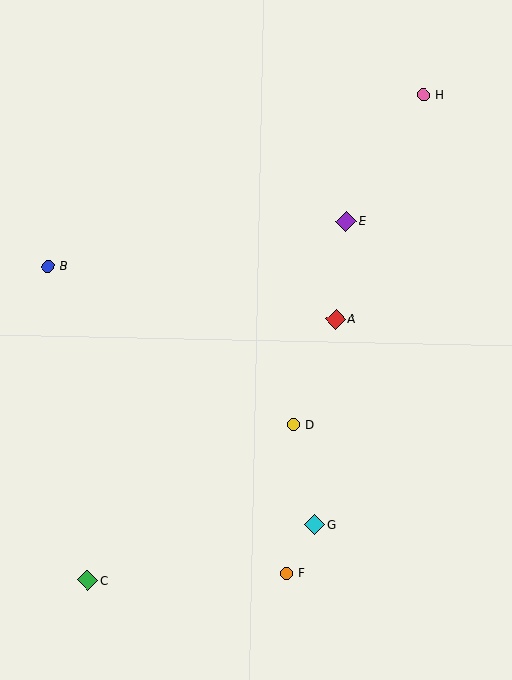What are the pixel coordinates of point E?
Point E is at (346, 221).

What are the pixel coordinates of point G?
Point G is at (315, 524).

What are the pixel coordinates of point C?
Point C is at (88, 580).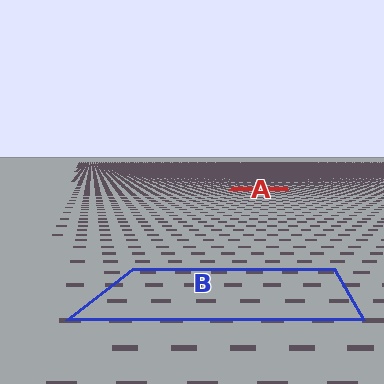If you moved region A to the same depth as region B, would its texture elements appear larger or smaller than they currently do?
They would appear larger. At a closer depth, the same texture elements are projected at a bigger on-screen size.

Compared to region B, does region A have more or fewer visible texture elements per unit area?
Region A has more texture elements per unit area — they are packed more densely because it is farther away.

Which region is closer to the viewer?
Region B is closer. The texture elements there are larger and more spread out.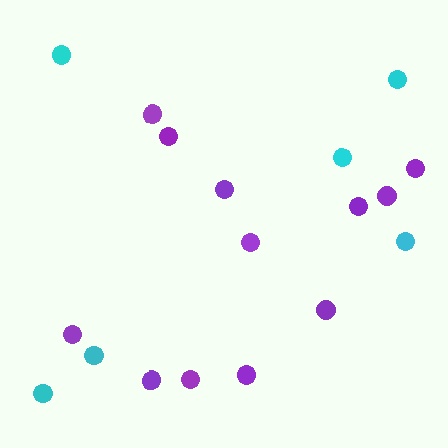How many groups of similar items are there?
There are 2 groups: one group of cyan circles (6) and one group of purple circles (12).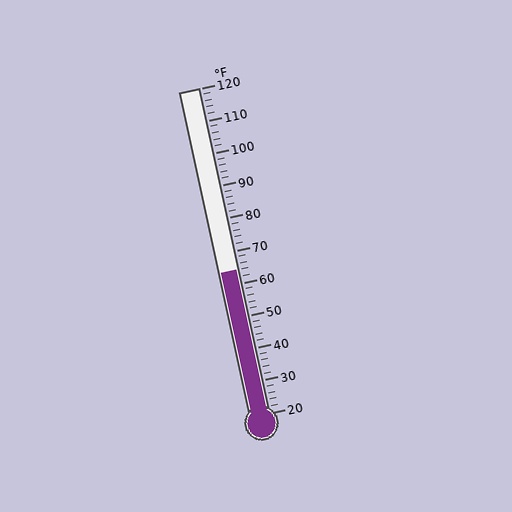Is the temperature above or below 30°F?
The temperature is above 30°F.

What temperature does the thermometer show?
The thermometer shows approximately 64°F.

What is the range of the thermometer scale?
The thermometer scale ranges from 20°F to 120°F.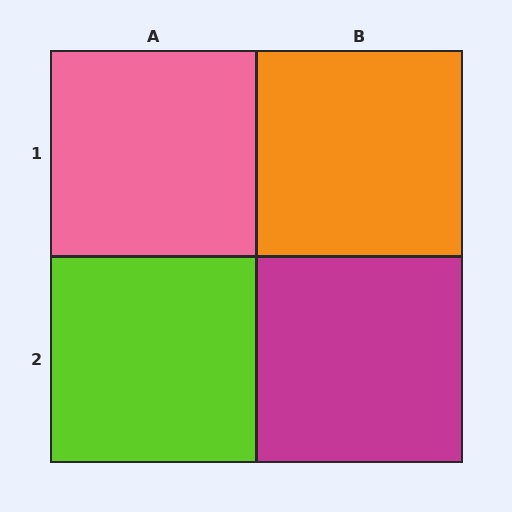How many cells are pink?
1 cell is pink.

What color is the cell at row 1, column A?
Pink.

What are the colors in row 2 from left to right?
Lime, magenta.